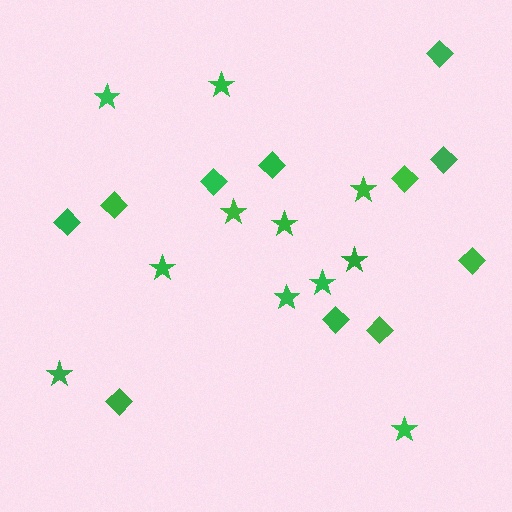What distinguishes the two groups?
There are 2 groups: one group of stars (11) and one group of diamonds (11).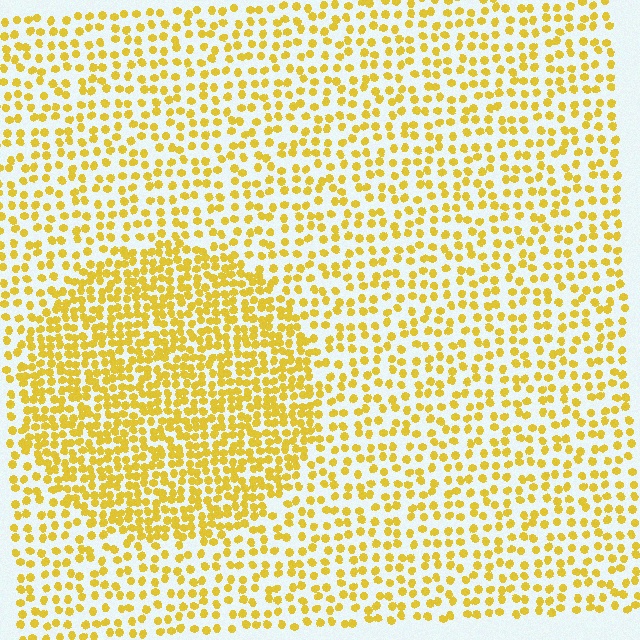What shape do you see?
I see a circle.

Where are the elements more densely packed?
The elements are more densely packed inside the circle boundary.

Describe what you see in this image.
The image contains small yellow elements arranged at two different densities. A circle-shaped region is visible where the elements are more densely packed than the surrounding area.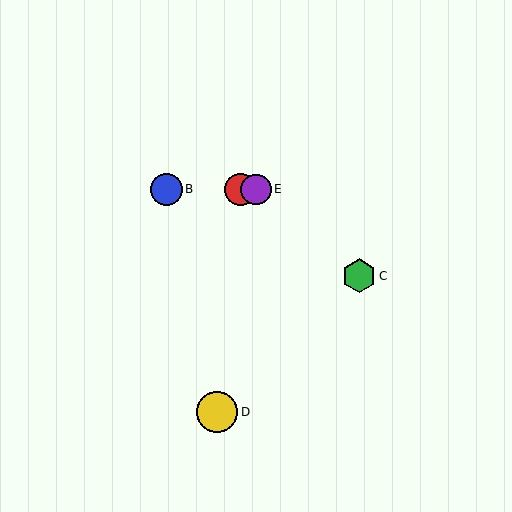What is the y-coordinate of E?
Object E is at y≈189.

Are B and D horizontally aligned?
No, B is at y≈189 and D is at y≈412.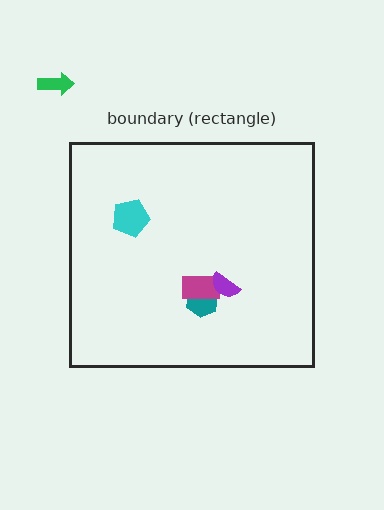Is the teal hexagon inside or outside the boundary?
Inside.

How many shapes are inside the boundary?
4 inside, 1 outside.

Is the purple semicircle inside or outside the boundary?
Inside.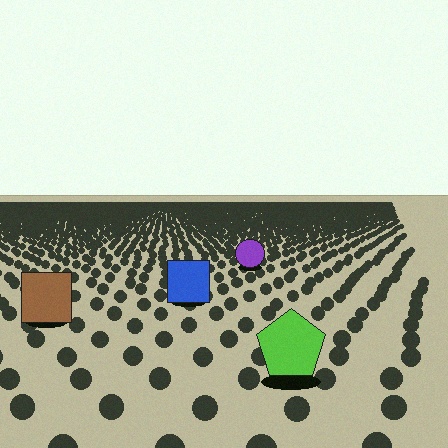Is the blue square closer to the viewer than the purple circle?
Yes. The blue square is closer — you can tell from the texture gradient: the ground texture is coarser near it.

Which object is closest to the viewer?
The lime pentagon is closest. The texture marks near it are larger and more spread out.